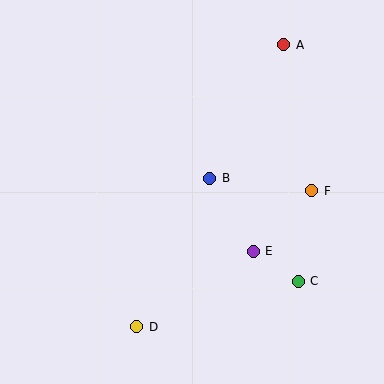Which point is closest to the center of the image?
Point B at (210, 178) is closest to the center.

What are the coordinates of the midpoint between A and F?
The midpoint between A and F is at (298, 118).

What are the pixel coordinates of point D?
Point D is at (137, 327).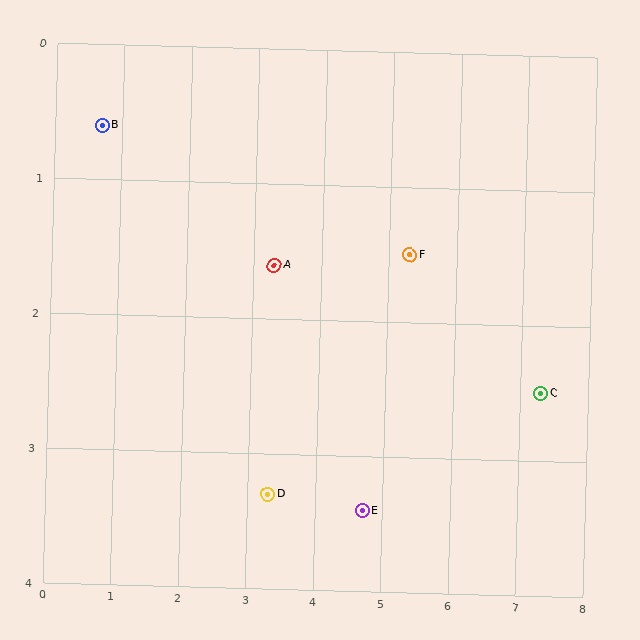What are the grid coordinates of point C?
Point C is at approximately (7.3, 2.5).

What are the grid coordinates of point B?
Point B is at approximately (0.7, 0.6).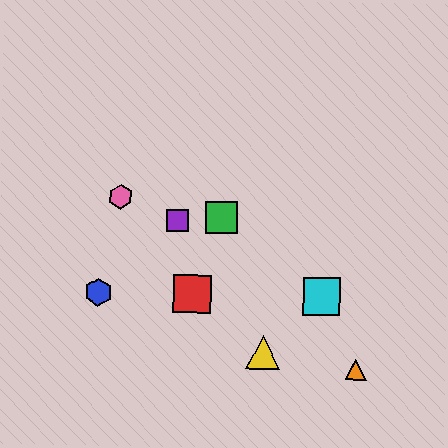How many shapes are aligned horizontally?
3 shapes (the red square, the blue hexagon, the cyan square) are aligned horizontally.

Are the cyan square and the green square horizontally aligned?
No, the cyan square is at y≈296 and the green square is at y≈218.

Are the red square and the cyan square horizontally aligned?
Yes, both are at y≈294.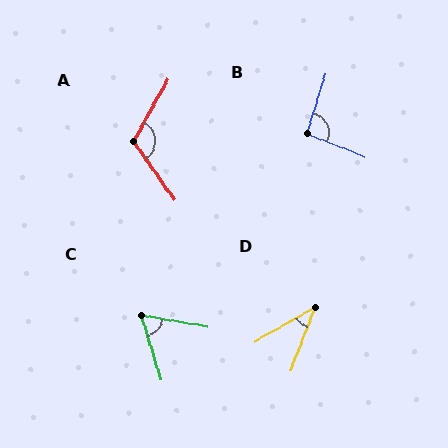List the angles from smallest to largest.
D (39°), C (64°), B (94°), A (116°).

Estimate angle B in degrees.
Approximately 94 degrees.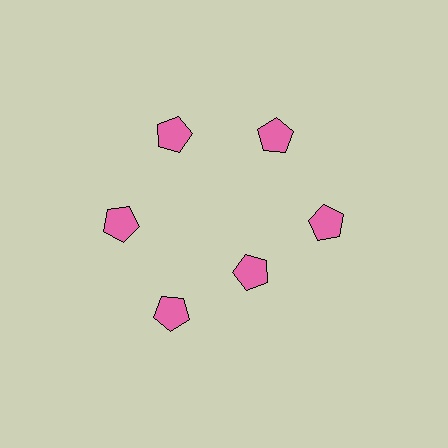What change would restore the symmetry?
The symmetry would be restored by moving it outward, back onto the ring so that all 6 pentagons sit at equal angles and equal distance from the center.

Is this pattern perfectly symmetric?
No. The 6 pink pentagons are arranged in a ring, but one element near the 5 o'clock position is pulled inward toward the center, breaking the 6-fold rotational symmetry.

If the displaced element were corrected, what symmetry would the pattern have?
It would have 6-fold rotational symmetry — the pattern would map onto itself every 60 degrees.